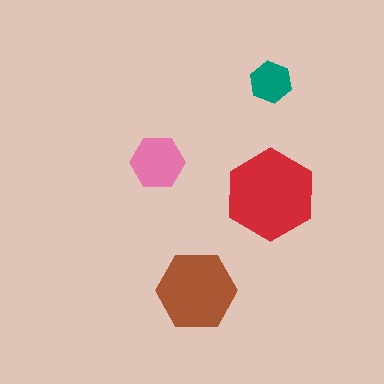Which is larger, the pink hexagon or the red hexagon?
The red one.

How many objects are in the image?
There are 4 objects in the image.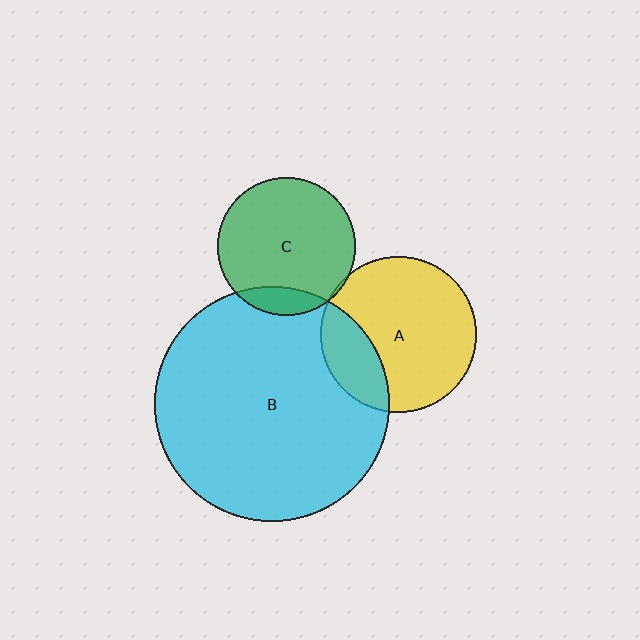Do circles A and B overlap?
Yes.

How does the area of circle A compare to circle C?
Approximately 1.3 times.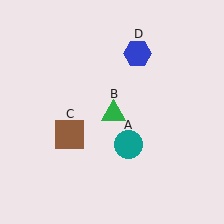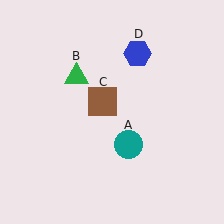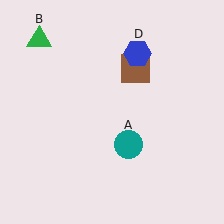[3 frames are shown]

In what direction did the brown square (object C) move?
The brown square (object C) moved up and to the right.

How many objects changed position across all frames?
2 objects changed position: green triangle (object B), brown square (object C).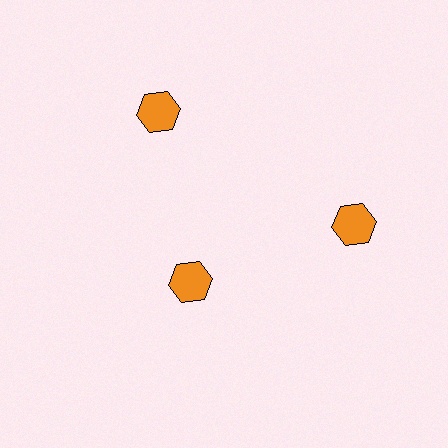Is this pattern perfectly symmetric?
No. The 3 orange hexagons are arranged in a ring, but one element near the 7 o'clock position is pulled inward toward the center, breaking the 3-fold rotational symmetry.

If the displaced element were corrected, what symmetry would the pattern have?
It would have 3-fold rotational symmetry — the pattern would map onto itself every 120 degrees.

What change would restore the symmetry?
The symmetry would be restored by moving it outward, back onto the ring so that all 3 hexagons sit at equal angles and equal distance from the center.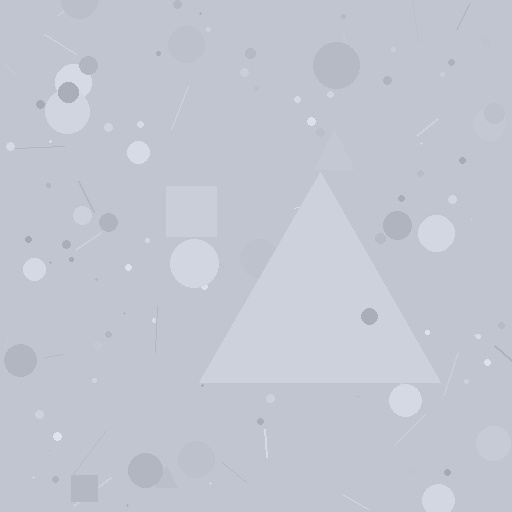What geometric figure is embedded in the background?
A triangle is embedded in the background.